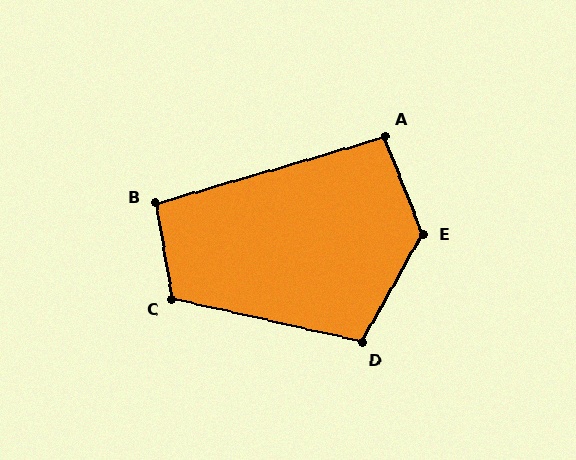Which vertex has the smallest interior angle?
A, at approximately 95 degrees.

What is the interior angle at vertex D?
Approximately 106 degrees (obtuse).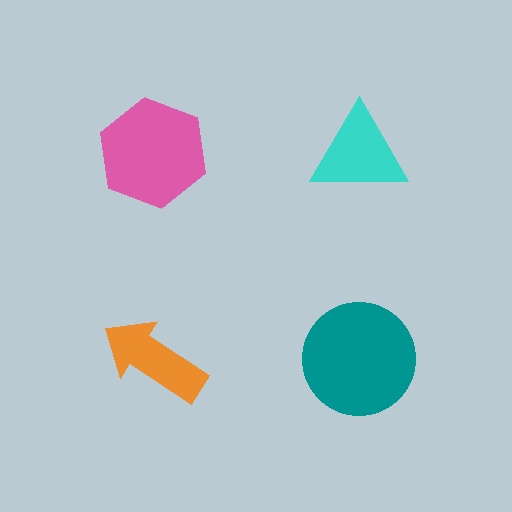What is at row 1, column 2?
A cyan triangle.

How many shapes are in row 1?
2 shapes.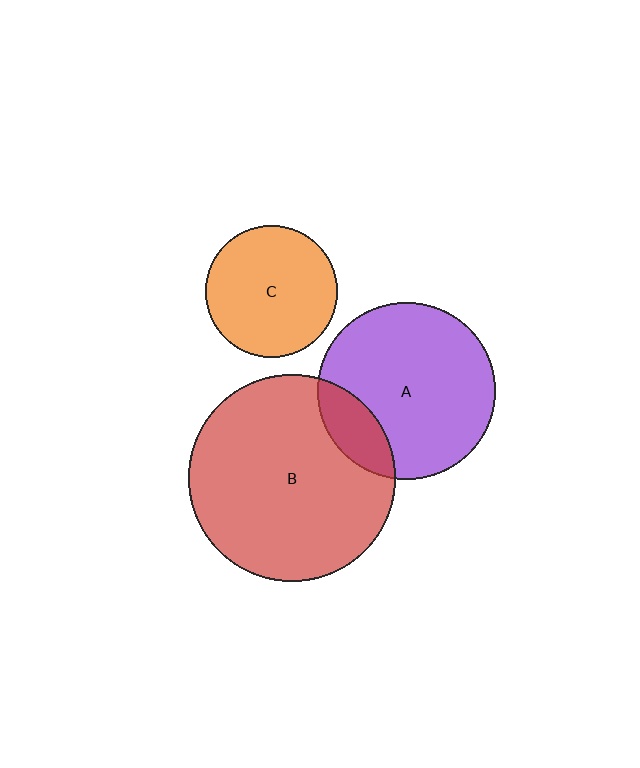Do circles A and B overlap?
Yes.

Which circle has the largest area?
Circle B (red).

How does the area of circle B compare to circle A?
Approximately 1.4 times.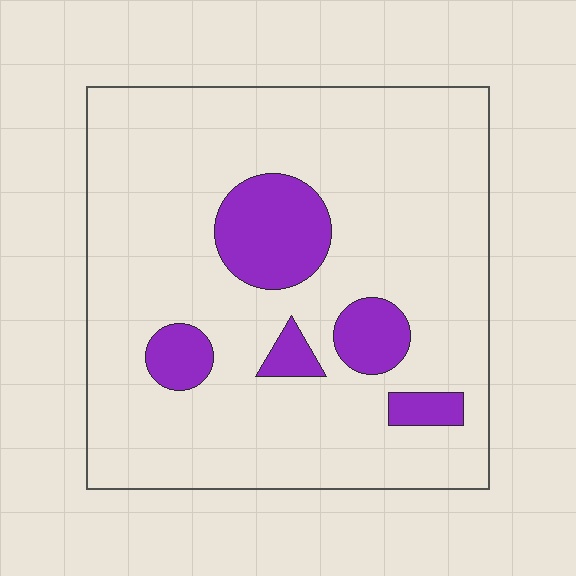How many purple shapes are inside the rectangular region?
5.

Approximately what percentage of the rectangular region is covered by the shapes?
Approximately 15%.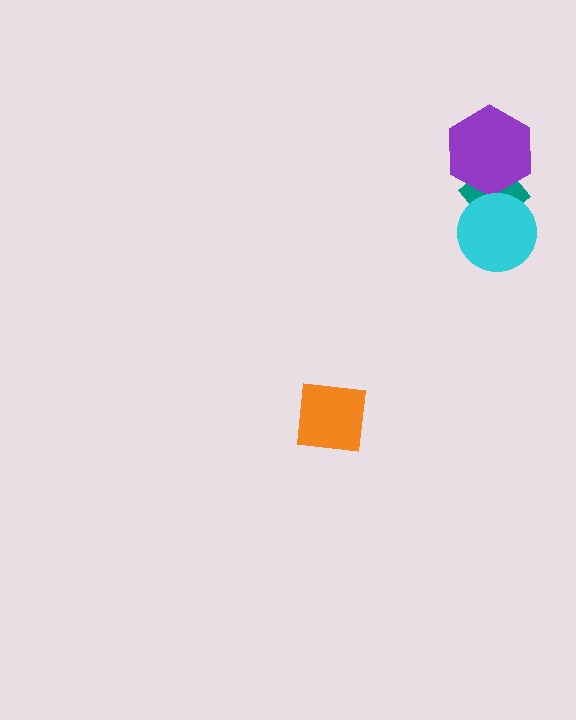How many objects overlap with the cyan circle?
1 object overlaps with the cyan circle.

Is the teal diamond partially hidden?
Yes, it is partially covered by another shape.